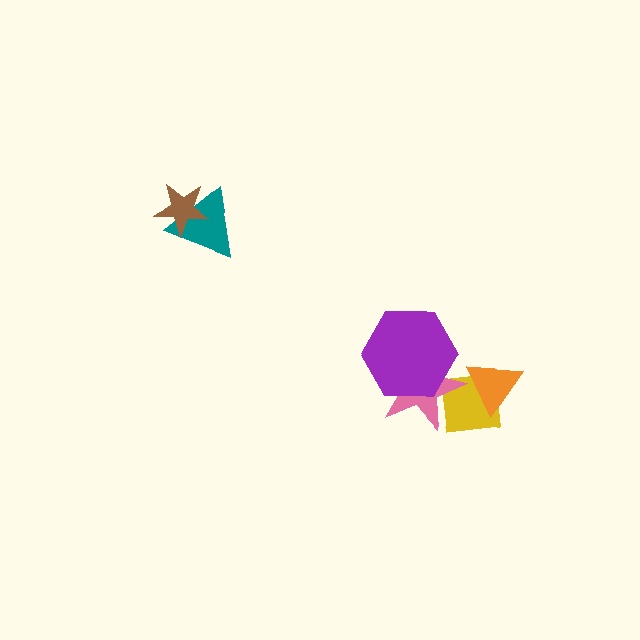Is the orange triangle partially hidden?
No, no other shape covers it.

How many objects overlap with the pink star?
2 objects overlap with the pink star.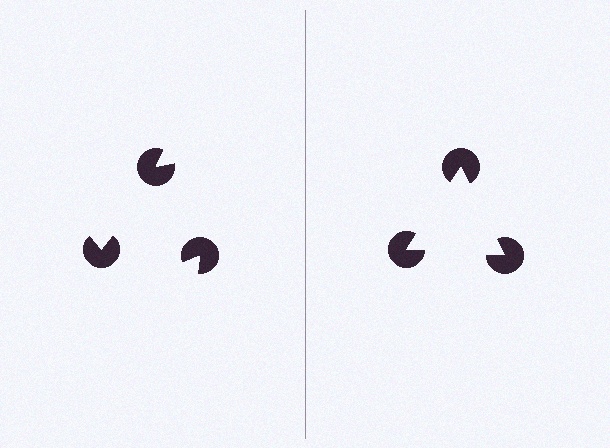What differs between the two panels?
The pac-man discs are positioned identically on both sides; only the wedge orientations differ. On the right they align to a triangle; on the left they are misaligned.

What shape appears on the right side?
An illusory triangle.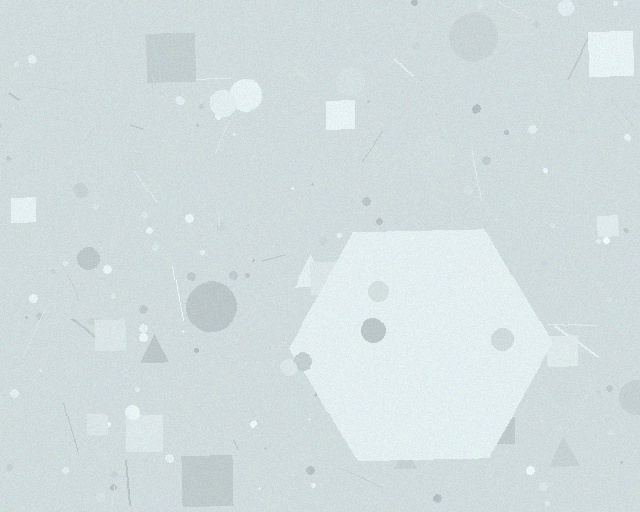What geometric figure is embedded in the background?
A hexagon is embedded in the background.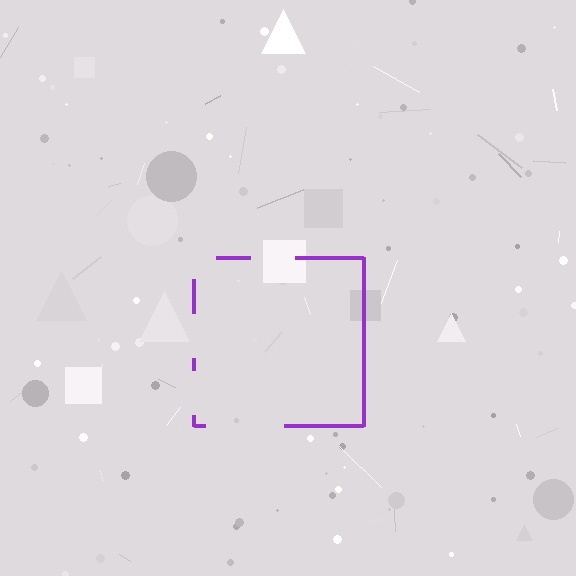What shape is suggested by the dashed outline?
The dashed outline suggests a square.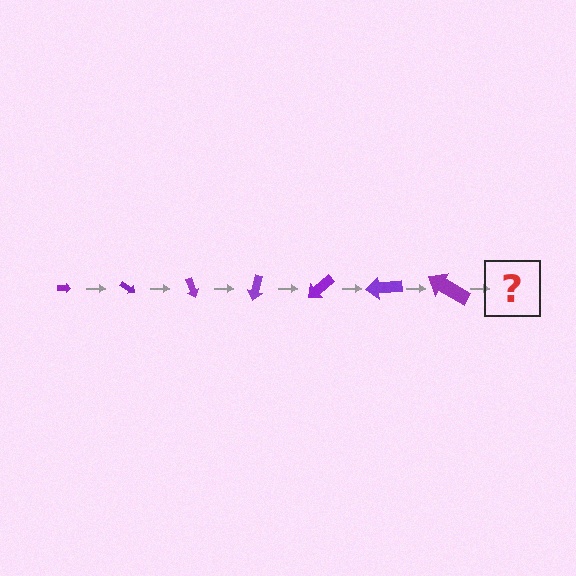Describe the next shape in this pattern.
It should be an arrow, larger than the previous one and rotated 245 degrees from the start.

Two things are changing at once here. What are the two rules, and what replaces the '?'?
The two rules are that the arrow grows larger each step and it rotates 35 degrees each step. The '?' should be an arrow, larger than the previous one and rotated 245 degrees from the start.